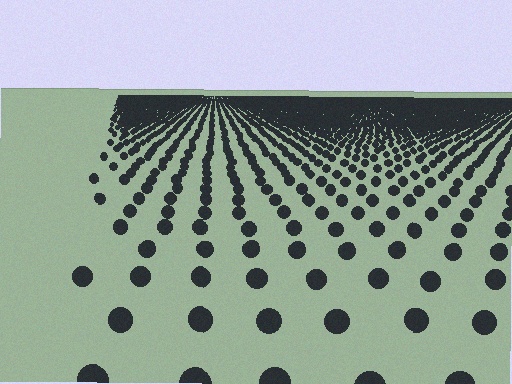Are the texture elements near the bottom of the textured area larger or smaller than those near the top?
Larger. Near the bottom, elements are closer to the viewer and appear at a bigger on-screen size.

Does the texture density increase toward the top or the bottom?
Density increases toward the top.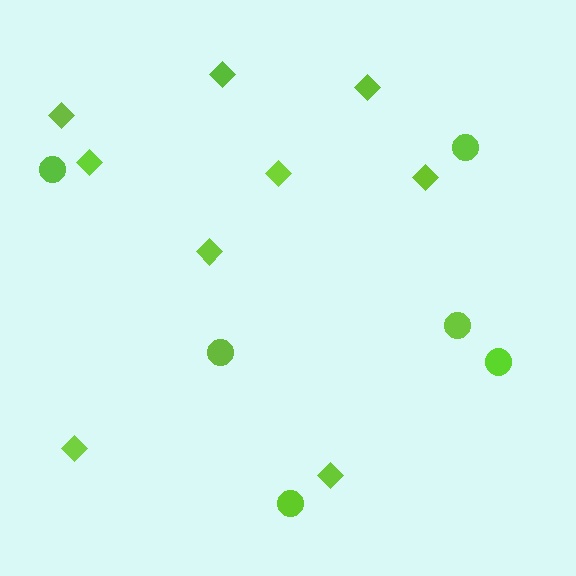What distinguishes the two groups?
There are 2 groups: one group of circles (6) and one group of diamonds (9).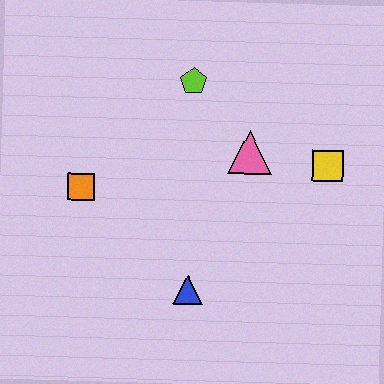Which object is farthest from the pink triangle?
The orange square is farthest from the pink triangle.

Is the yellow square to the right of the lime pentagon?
Yes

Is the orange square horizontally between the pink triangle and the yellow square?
No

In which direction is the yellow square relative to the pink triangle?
The yellow square is to the right of the pink triangle.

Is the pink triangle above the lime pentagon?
No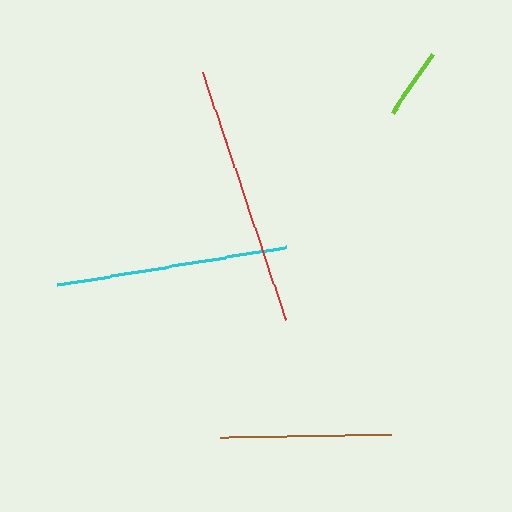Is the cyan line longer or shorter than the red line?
The red line is longer than the cyan line.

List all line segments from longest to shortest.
From longest to shortest: red, cyan, brown, lime.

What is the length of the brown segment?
The brown segment is approximately 171 pixels long.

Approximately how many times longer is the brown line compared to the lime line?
The brown line is approximately 2.4 times the length of the lime line.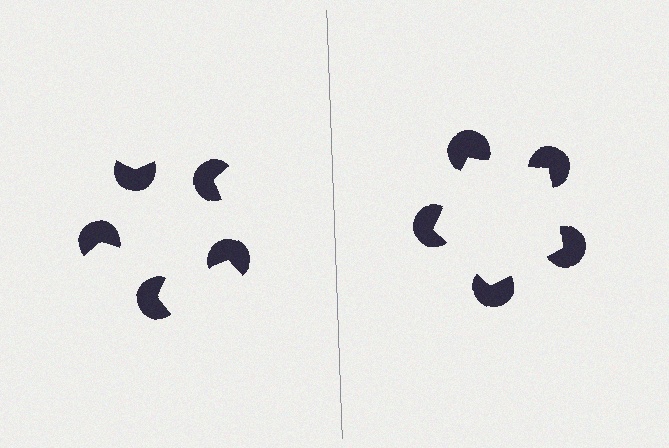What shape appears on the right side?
An illusory pentagon.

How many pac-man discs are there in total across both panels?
10 — 5 on each side.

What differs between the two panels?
The pac-man discs are positioned identically on both sides; only the wedge orientations differ. On the right they align to a pentagon; on the left they are misaligned.